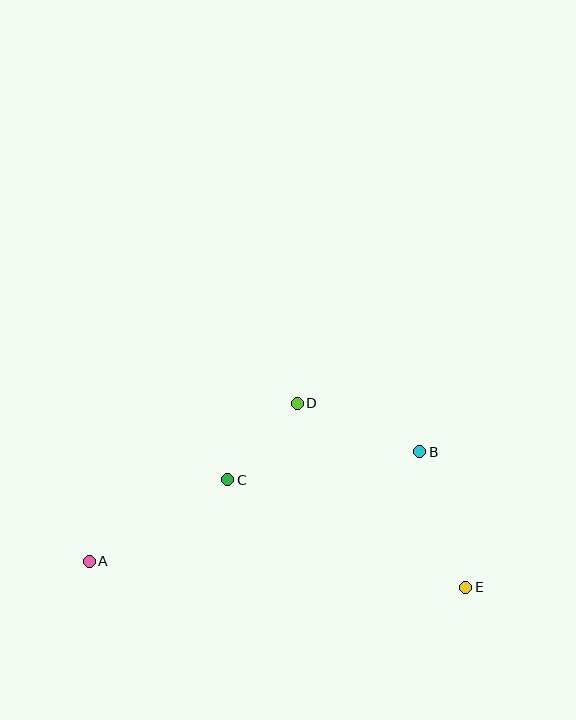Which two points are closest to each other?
Points C and D are closest to each other.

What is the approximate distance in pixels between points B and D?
The distance between B and D is approximately 131 pixels.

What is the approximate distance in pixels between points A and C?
The distance between A and C is approximately 161 pixels.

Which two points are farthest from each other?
Points A and E are farthest from each other.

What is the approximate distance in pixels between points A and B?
The distance between A and B is approximately 348 pixels.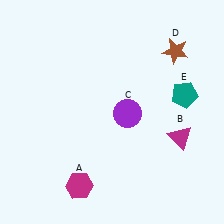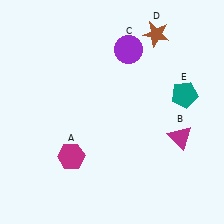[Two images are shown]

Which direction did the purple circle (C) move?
The purple circle (C) moved up.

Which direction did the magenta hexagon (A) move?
The magenta hexagon (A) moved up.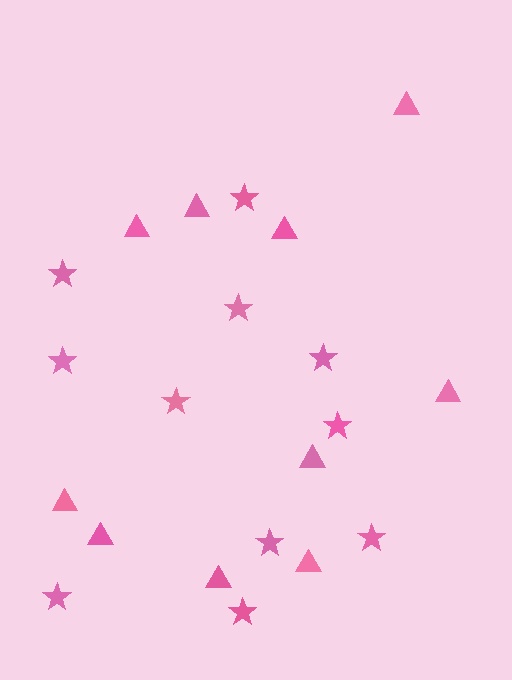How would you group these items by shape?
There are 2 groups: one group of stars (11) and one group of triangles (10).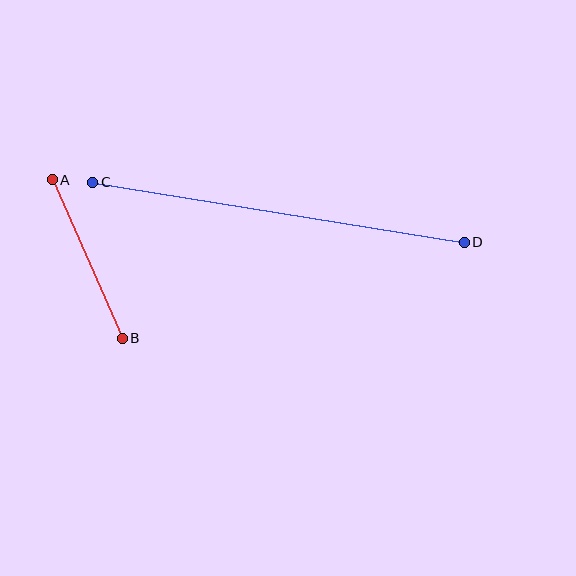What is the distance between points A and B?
The distance is approximately 173 pixels.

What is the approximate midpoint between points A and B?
The midpoint is at approximately (87, 259) pixels.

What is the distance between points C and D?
The distance is approximately 377 pixels.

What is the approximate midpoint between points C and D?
The midpoint is at approximately (279, 212) pixels.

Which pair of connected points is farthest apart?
Points C and D are farthest apart.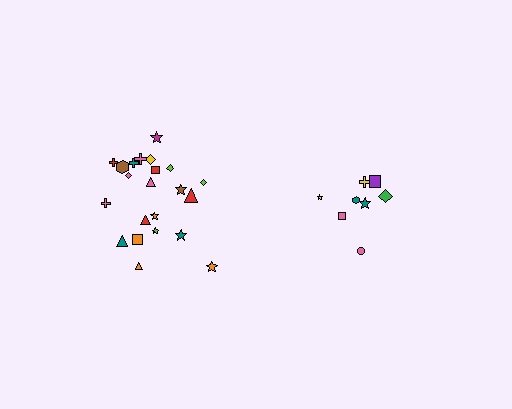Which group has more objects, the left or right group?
The left group.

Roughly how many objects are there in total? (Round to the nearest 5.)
Roughly 30 objects in total.